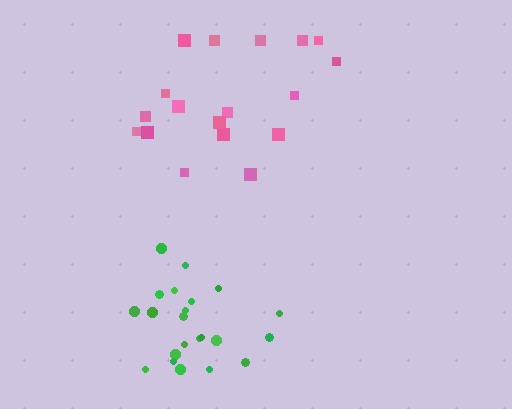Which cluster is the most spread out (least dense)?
Pink.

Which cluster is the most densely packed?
Green.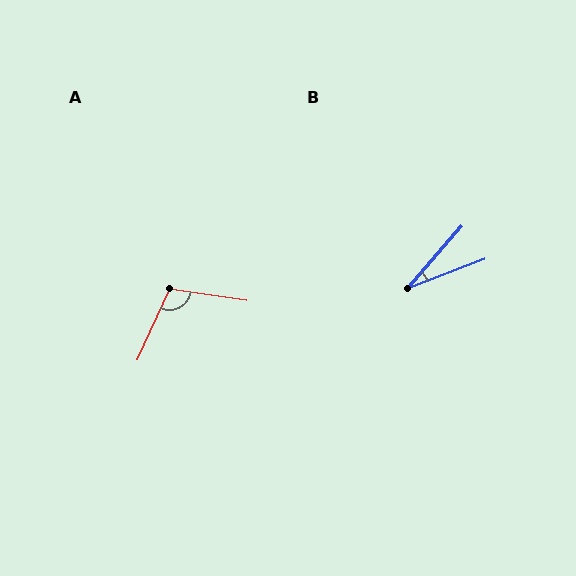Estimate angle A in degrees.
Approximately 106 degrees.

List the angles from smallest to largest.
B (28°), A (106°).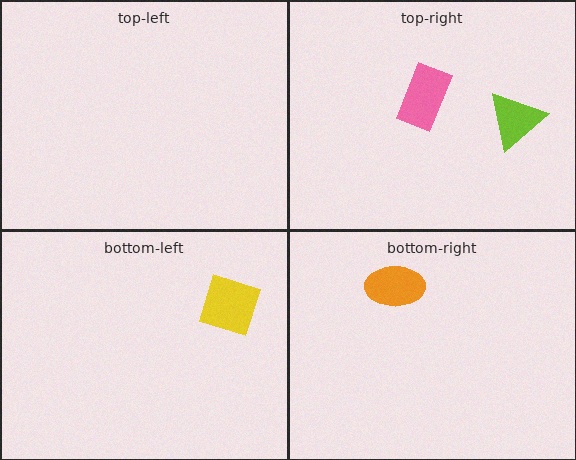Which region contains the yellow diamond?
The bottom-left region.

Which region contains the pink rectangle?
The top-right region.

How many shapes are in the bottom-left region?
1.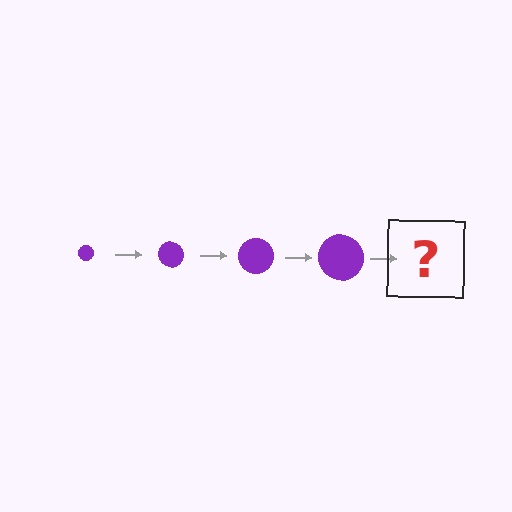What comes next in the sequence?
The next element should be a purple circle, larger than the previous one.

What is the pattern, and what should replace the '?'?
The pattern is that the circle gets progressively larger each step. The '?' should be a purple circle, larger than the previous one.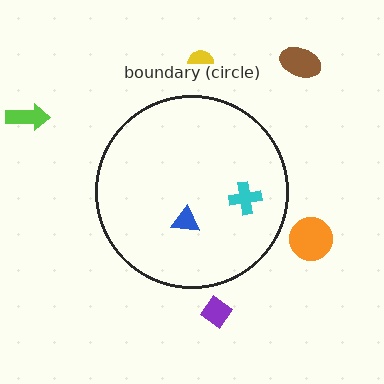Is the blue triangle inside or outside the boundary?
Inside.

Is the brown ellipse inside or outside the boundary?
Outside.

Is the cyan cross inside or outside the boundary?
Inside.